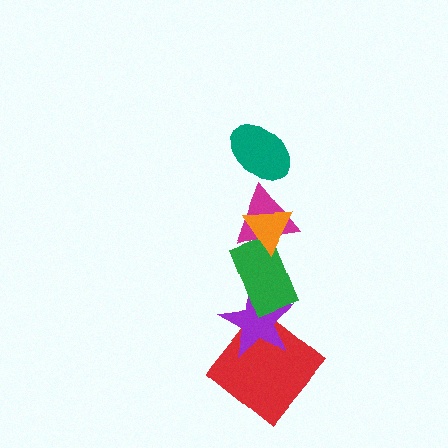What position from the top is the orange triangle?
The orange triangle is 2nd from the top.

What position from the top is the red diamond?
The red diamond is 6th from the top.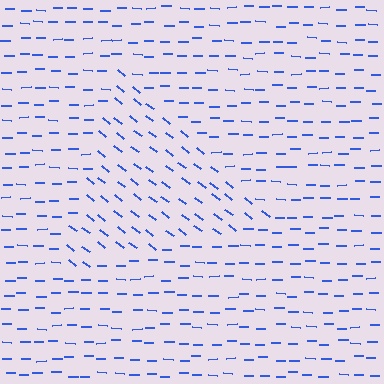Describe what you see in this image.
The image is filled with small blue line segments. A triangle region in the image has lines oriented differently from the surrounding lines, creating a visible texture boundary.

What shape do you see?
I see a triangle.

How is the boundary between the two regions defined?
The boundary is defined purely by a change in line orientation (approximately 37 degrees difference). All lines are the same color and thickness.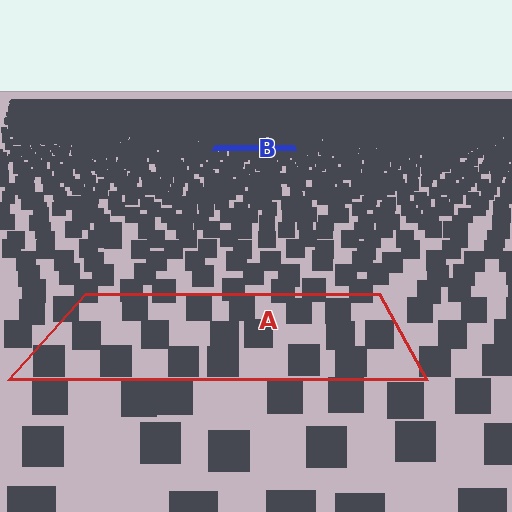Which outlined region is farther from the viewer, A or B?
Region B is farther from the viewer — the texture elements inside it appear smaller and more densely packed.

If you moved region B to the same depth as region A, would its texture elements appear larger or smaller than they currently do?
They would appear larger. At a closer depth, the same texture elements are projected at a bigger on-screen size.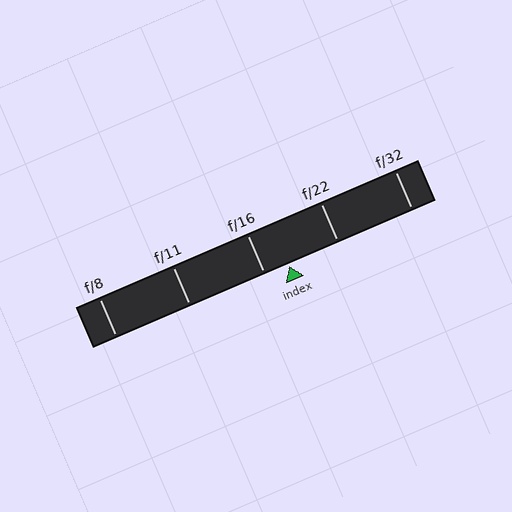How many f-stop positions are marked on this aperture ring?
There are 5 f-stop positions marked.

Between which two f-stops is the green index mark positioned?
The index mark is between f/16 and f/22.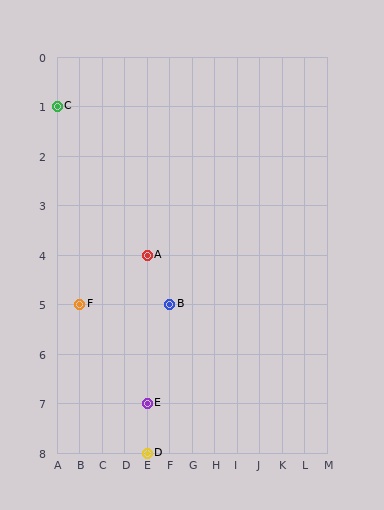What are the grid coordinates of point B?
Point B is at grid coordinates (F, 5).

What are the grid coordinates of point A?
Point A is at grid coordinates (E, 4).